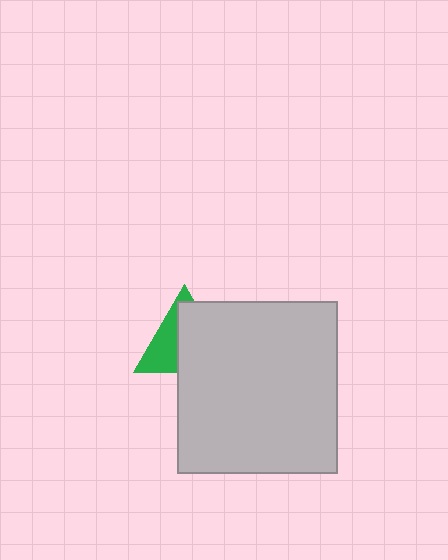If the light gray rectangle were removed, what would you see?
You would see the complete green triangle.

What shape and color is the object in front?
The object in front is a light gray rectangle.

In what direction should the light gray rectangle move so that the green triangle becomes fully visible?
The light gray rectangle should move toward the lower-right. That is the shortest direction to clear the overlap and leave the green triangle fully visible.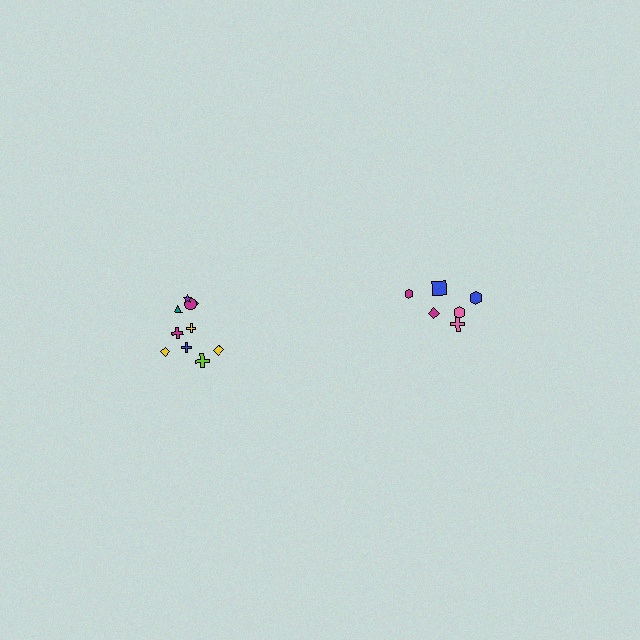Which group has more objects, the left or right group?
The left group.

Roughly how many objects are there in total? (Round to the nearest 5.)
Roughly 15 objects in total.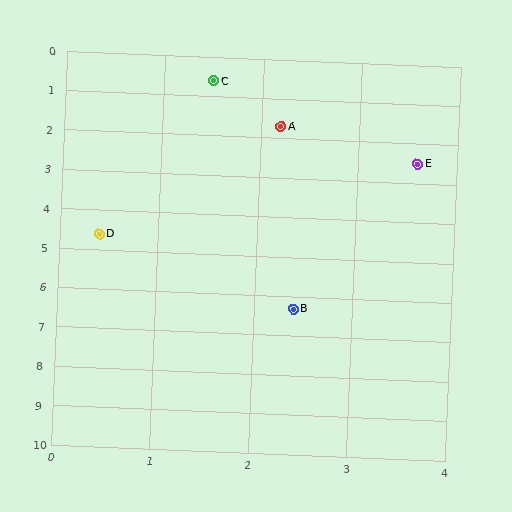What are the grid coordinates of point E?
Point E is at approximately (3.6, 2.5).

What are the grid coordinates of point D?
Point D is at approximately (0.4, 4.6).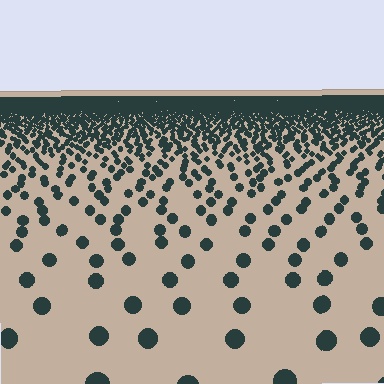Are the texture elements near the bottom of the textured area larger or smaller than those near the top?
Larger. Near the bottom, elements are closer to the viewer and appear at a bigger on-screen size.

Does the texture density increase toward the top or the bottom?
Density increases toward the top.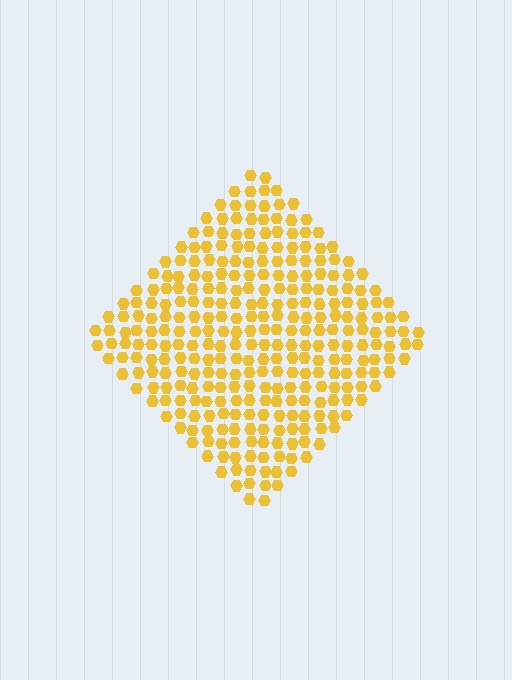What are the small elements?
The small elements are hexagons.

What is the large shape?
The large shape is a diamond.